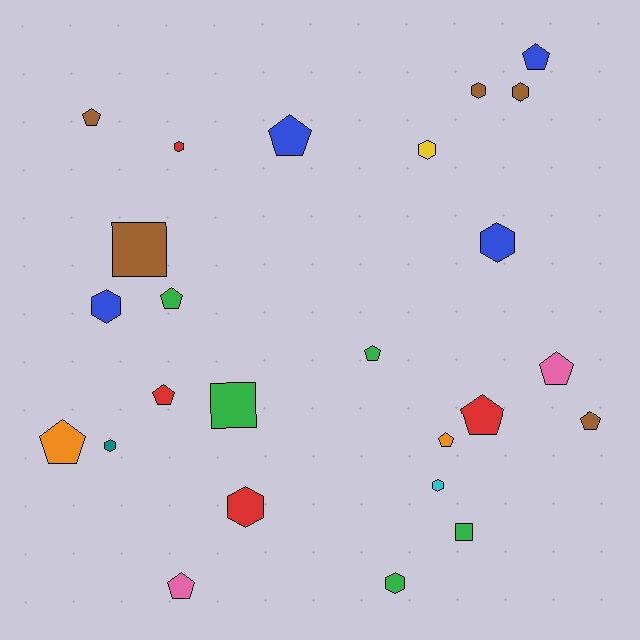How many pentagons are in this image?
There are 12 pentagons.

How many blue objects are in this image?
There are 4 blue objects.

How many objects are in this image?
There are 25 objects.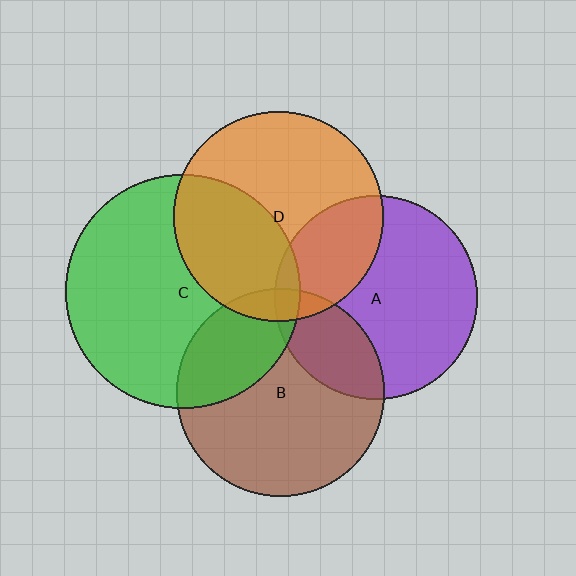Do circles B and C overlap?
Yes.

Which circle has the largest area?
Circle C (green).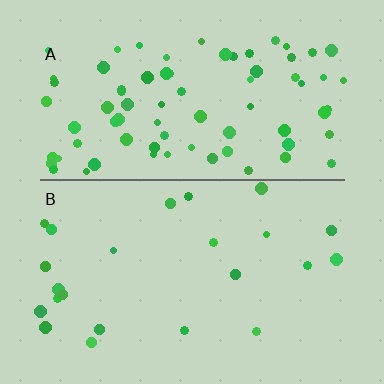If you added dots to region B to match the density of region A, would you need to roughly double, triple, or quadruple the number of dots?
Approximately triple.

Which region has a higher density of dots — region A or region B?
A (the top).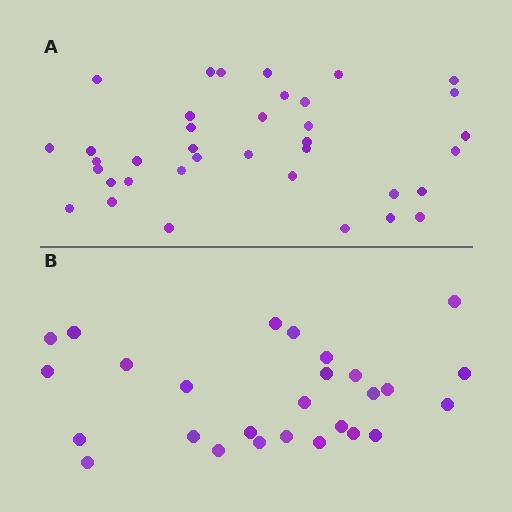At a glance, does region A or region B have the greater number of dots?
Region A (the top region) has more dots.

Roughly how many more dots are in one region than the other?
Region A has roughly 10 or so more dots than region B.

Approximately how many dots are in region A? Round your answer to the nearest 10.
About 40 dots. (The exact count is 37, which rounds to 40.)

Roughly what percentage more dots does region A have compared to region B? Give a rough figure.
About 35% more.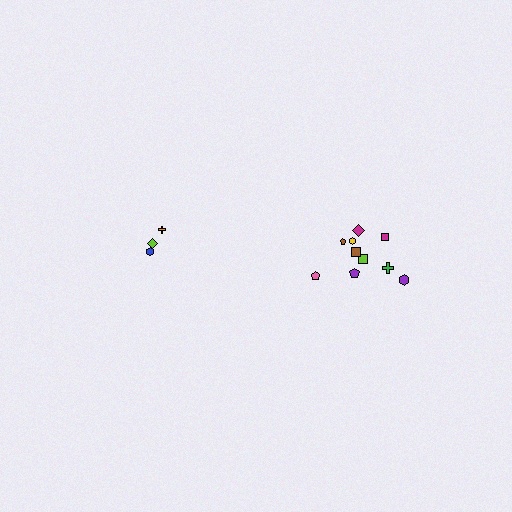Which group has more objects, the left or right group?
The right group.